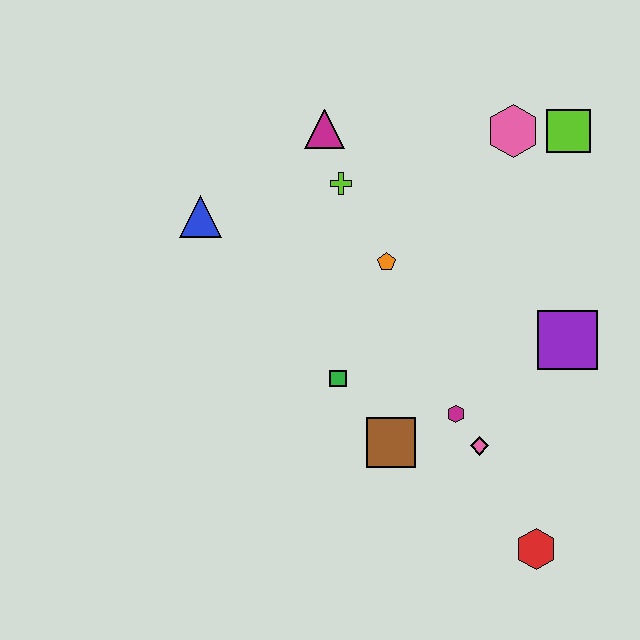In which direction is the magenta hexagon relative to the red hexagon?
The magenta hexagon is above the red hexagon.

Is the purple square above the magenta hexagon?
Yes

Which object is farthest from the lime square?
The red hexagon is farthest from the lime square.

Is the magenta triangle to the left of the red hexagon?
Yes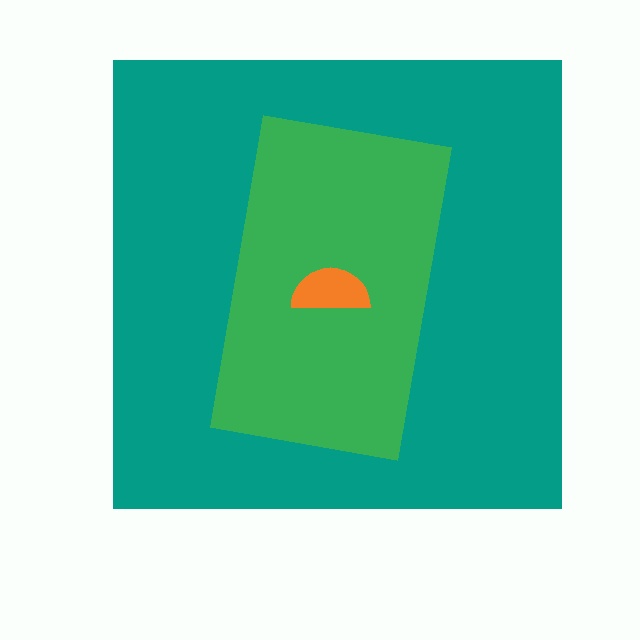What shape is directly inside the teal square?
The green rectangle.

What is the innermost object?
The orange semicircle.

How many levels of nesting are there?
3.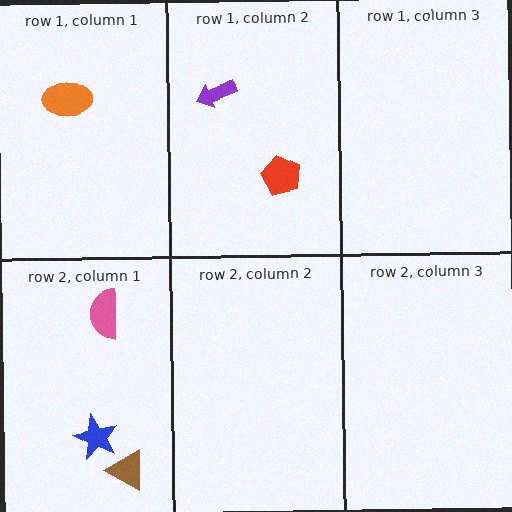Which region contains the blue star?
The row 2, column 1 region.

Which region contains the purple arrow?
The row 1, column 2 region.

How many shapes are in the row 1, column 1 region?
1.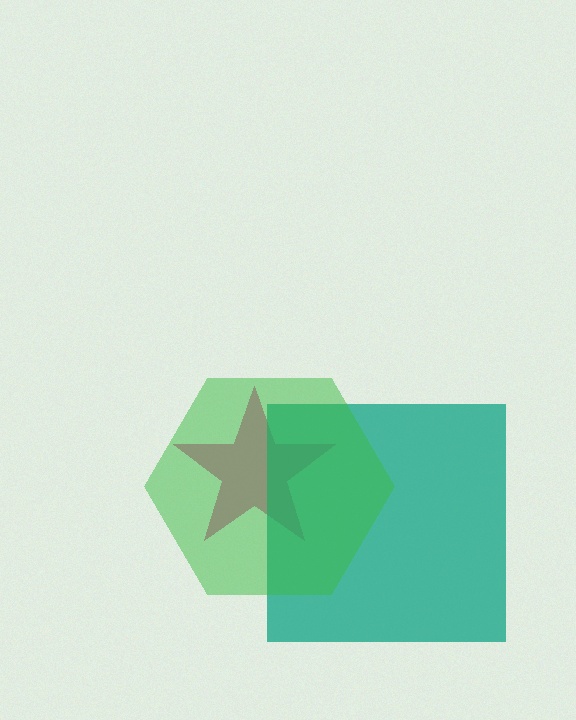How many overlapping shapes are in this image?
There are 3 overlapping shapes in the image.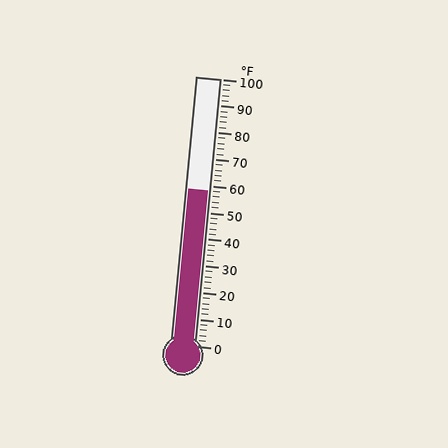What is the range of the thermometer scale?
The thermometer scale ranges from 0°F to 100°F.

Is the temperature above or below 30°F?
The temperature is above 30°F.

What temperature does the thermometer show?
The thermometer shows approximately 58°F.